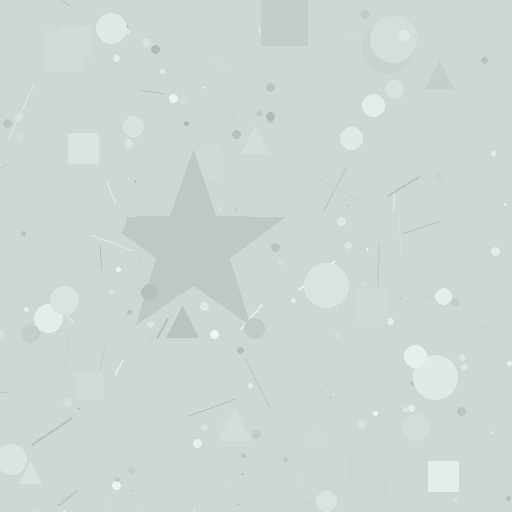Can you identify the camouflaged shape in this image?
The camouflaged shape is a star.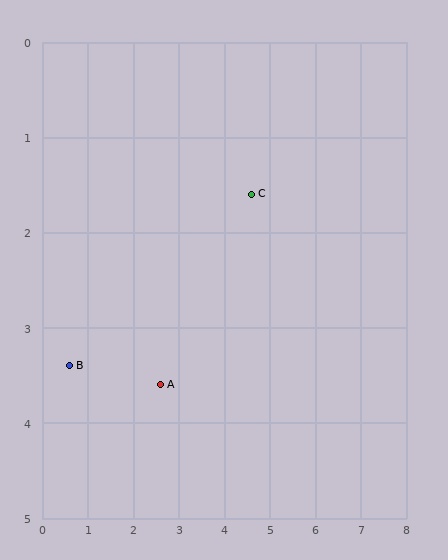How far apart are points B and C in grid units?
Points B and C are about 4.4 grid units apart.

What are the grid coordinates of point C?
Point C is at approximately (4.6, 1.6).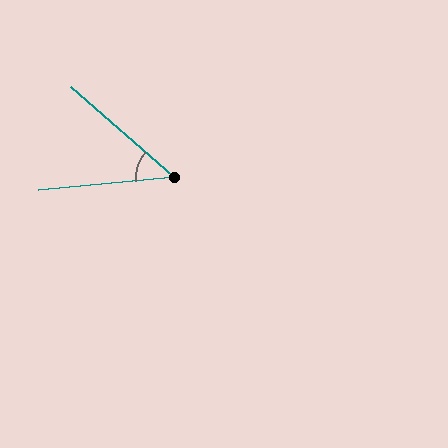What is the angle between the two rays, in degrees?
Approximately 47 degrees.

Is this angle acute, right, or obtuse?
It is acute.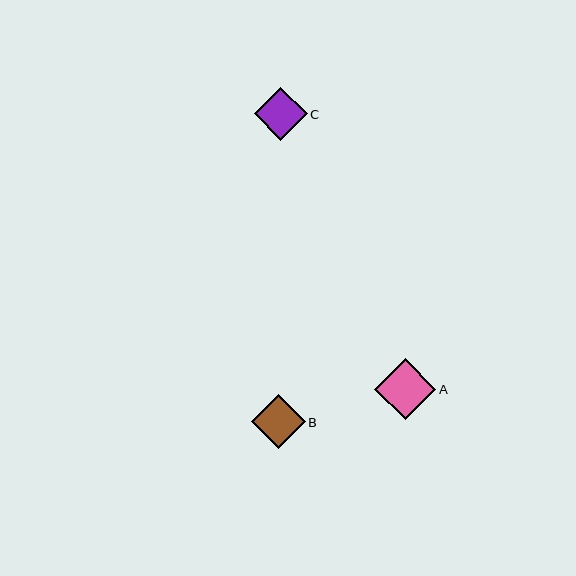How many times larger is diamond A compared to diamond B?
Diamond A is approximately 1.1 times the size of diamond B.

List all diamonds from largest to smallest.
From largest to smallest: A, B, C.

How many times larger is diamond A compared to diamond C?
Diamond A is approximately 1.1 times the size of diamond C.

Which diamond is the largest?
Diamond A is the largest with a size of approximately 61 pixels.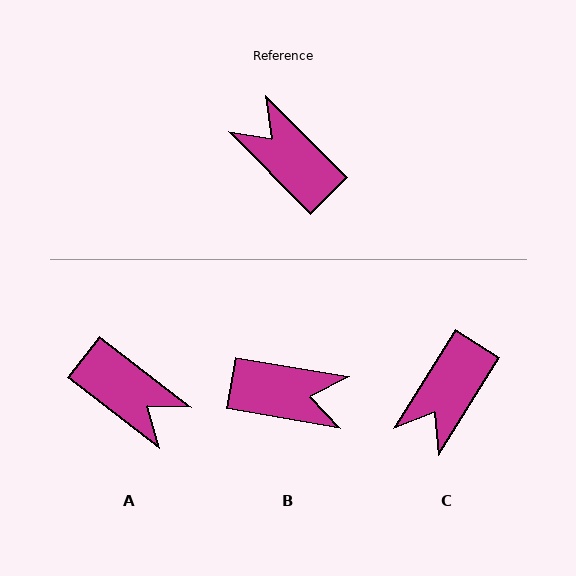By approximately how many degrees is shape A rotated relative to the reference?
Approximately 173 degrees clockwise.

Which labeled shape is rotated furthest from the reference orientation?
A, about 173 degrees away.